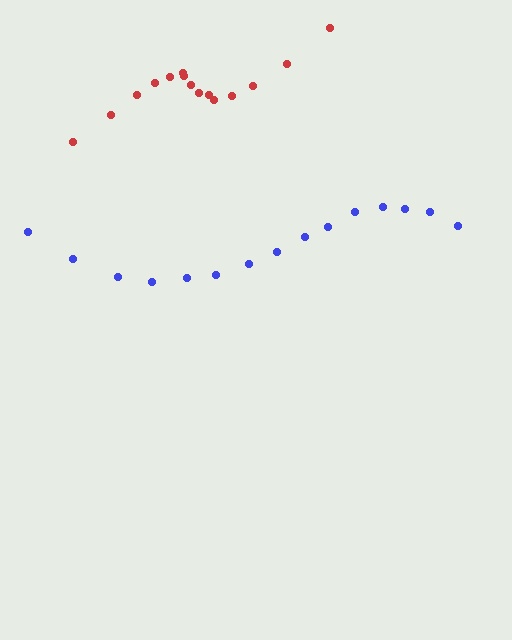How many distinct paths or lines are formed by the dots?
There are 2 distinct paths.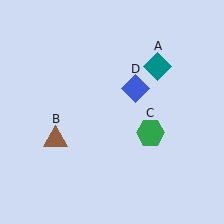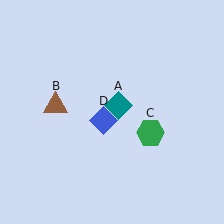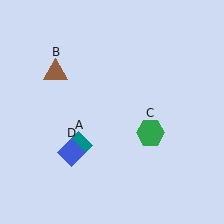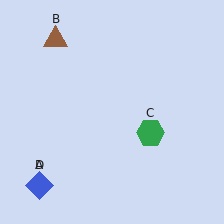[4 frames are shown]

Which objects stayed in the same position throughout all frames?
Green hexagon (object C) remained stationary.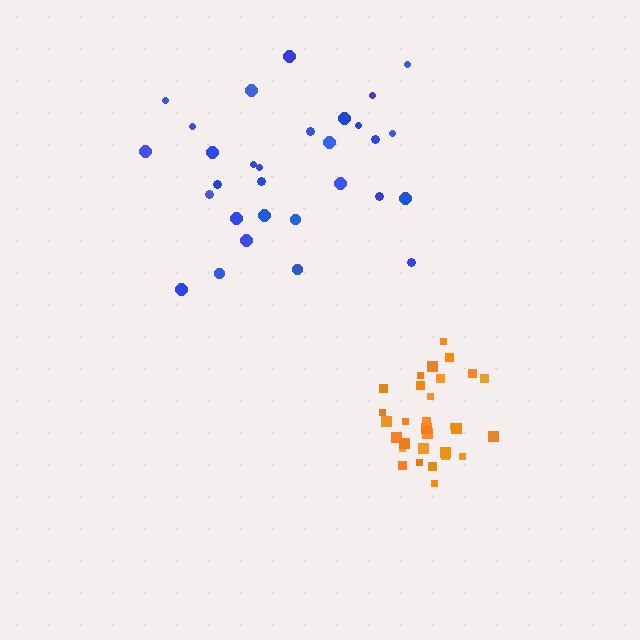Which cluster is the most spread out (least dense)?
Blue.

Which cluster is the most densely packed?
Orange.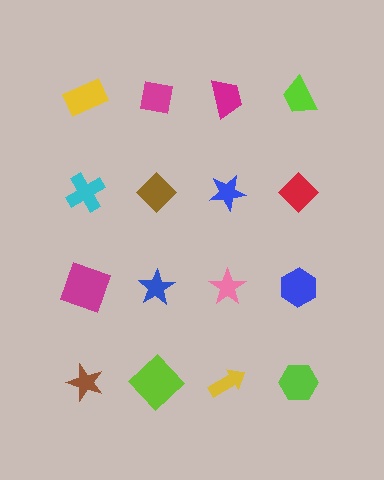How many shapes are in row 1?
4 shapes.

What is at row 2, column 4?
A red diamond.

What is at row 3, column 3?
A pink star.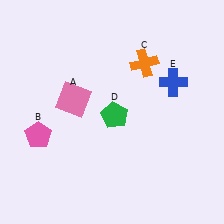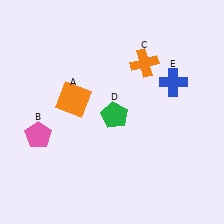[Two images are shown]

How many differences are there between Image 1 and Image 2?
There is 1 difference between the two images.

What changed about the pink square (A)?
In Image 1, A is pink. In Image 2, it changed to orange.